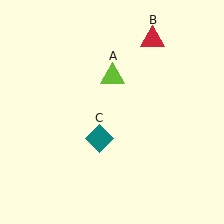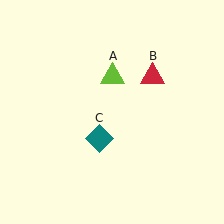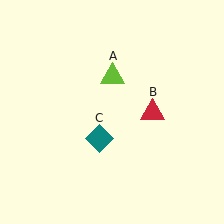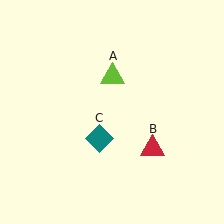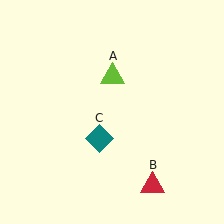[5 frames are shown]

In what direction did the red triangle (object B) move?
The red triangle (object B) moved down.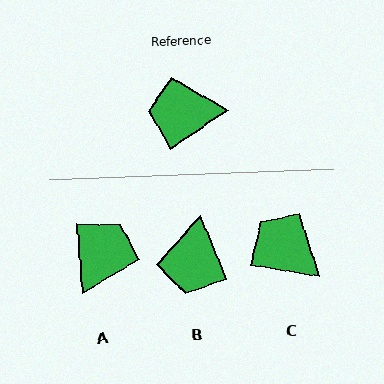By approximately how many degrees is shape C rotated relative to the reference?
Approximately 43 degrees clockwise.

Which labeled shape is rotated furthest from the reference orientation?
A, about 120 degrees away.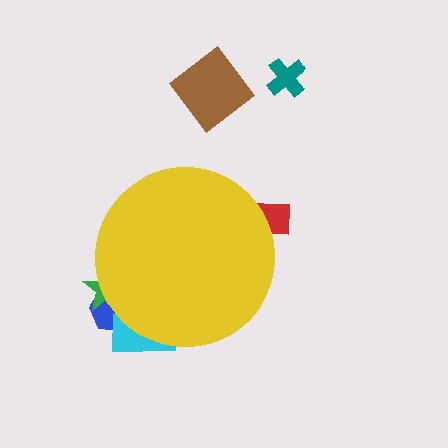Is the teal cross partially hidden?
No, the teal cross is fully visible.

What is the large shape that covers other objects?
A yellow circle.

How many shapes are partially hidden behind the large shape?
4 shapes are partially hidden.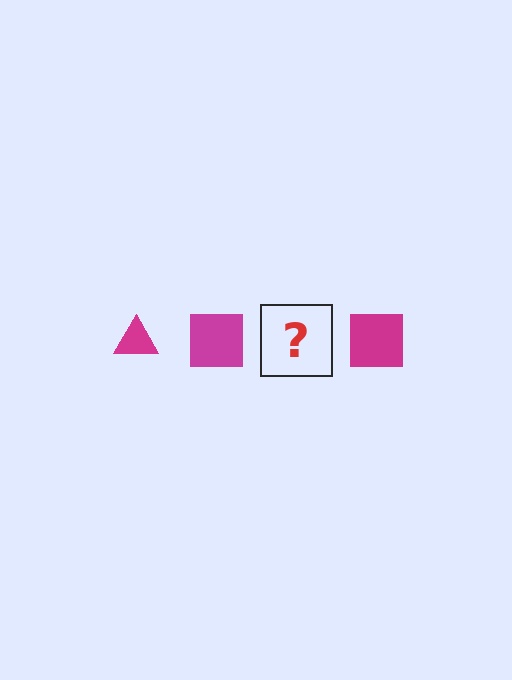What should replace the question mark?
The question mark should be replaced with a magenta triangle.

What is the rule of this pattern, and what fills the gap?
The rule is that the pattern cycles through triangle, square shapes in magenta. The gap should be filled with a magenta triangle.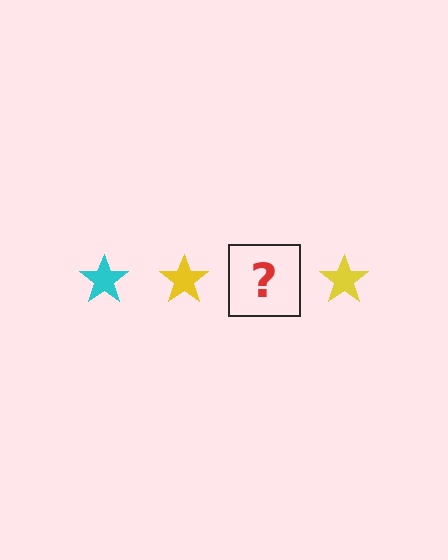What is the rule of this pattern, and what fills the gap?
The rule is that the pattern cycles through cyan, yellow stars. The gap should be filled with a cyan star.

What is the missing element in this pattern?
The missing element is a cyan star.